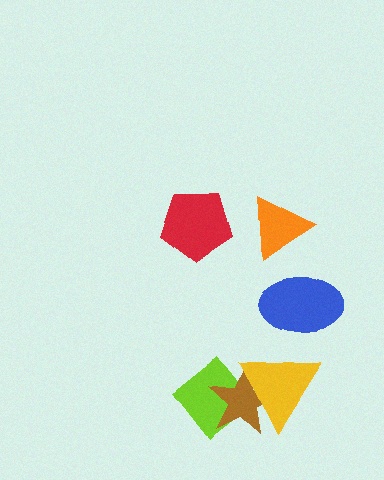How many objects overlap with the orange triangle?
0 objects overlap with the orange triangle.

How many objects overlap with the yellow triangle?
2 objects overlap with the yellow triangle.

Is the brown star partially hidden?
Yes, it is partially covered by another shape.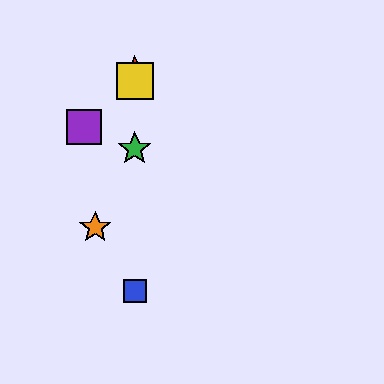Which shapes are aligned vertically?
The red star, the blue square, the green star, the yellow square are aligned vertically.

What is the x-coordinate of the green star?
The green star is at x≈135.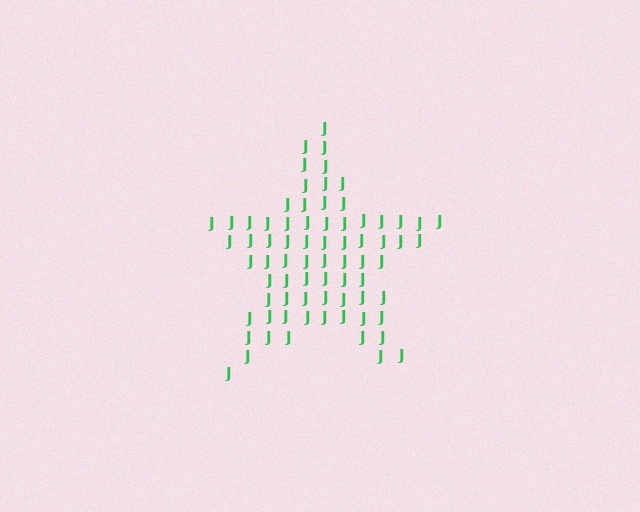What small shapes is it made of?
It is made of small letter J's.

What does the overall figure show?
The overall figure shows a star.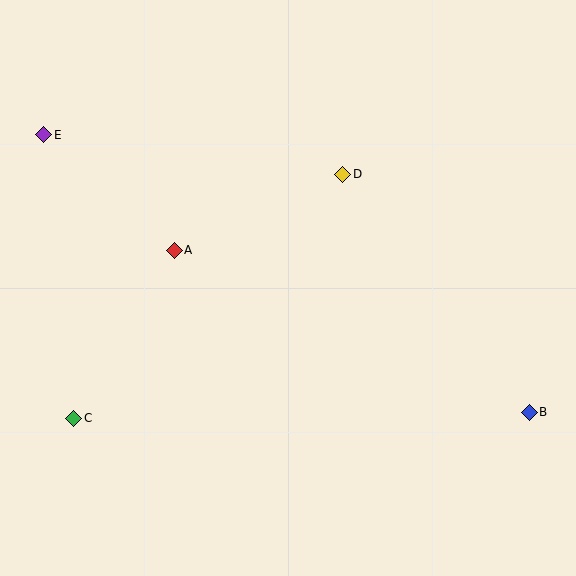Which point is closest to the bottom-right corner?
Point B is closest to the bottom-right corner.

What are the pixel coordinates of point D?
Point D is at (343, 174).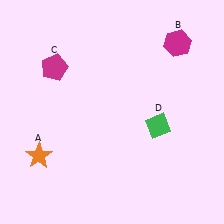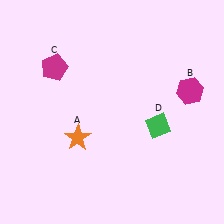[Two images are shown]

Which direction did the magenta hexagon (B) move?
The magenta hexagon (B) moved down.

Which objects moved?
The objects that moved are: the orange star (A), the magenta hexagon (B).